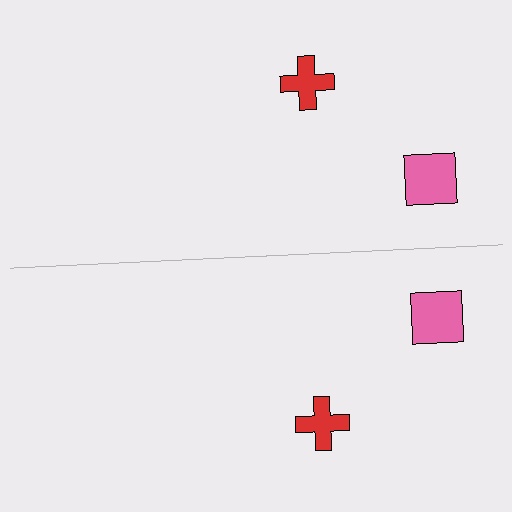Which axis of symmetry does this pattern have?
The pattern has a horizontal axis of symmetry running through the center of the image.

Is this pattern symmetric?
Yes, this pattern has bilateral (reflection) symmetry.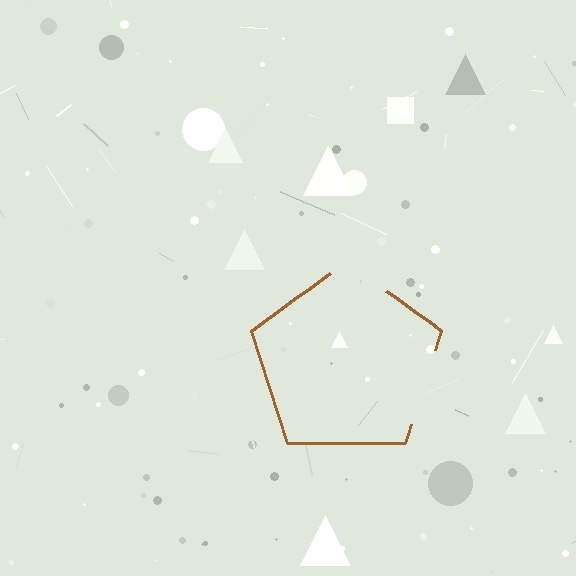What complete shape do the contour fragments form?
The contour fragments form a pentagon.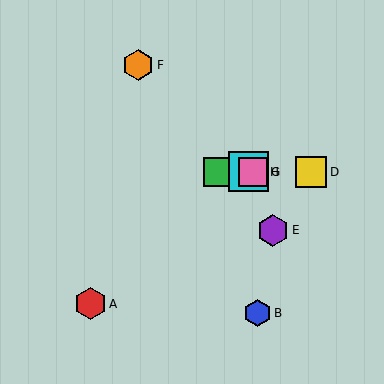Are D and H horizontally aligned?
Yes, both are at y≈172.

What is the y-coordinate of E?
Object E is at y≈230.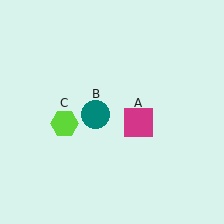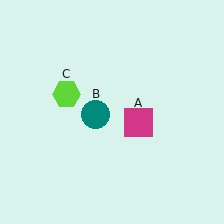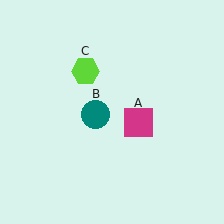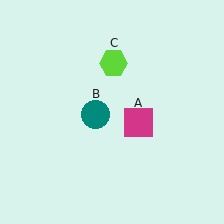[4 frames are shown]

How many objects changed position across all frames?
1 object changed position: lime hexagon (object C).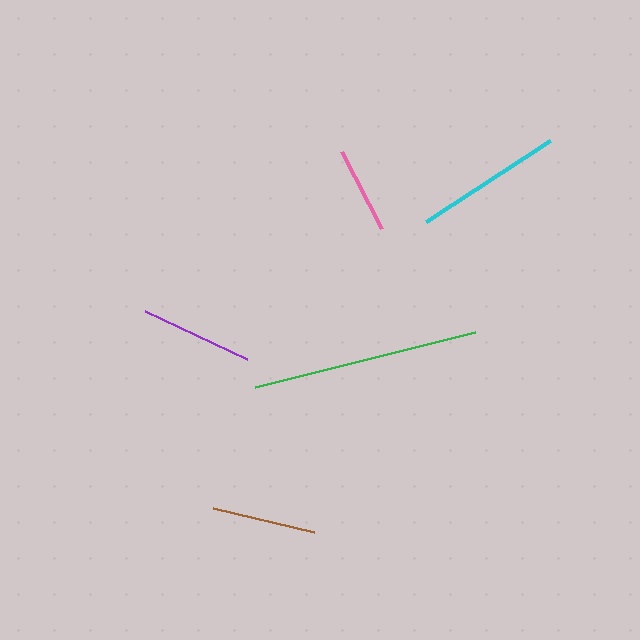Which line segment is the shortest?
The pink line is the shortest at approximately 87 pixels.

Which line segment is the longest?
The green line is the longest at approximately 227 pixels.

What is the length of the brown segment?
The brown segment is approximately 104 pixels long.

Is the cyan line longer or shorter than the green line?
The green line is longer than the cyan line.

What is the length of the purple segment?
The purple segment is approximately 113 pixels long.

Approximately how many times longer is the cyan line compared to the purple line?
The cyan line is approximately 1.3 times the length of the purple line.